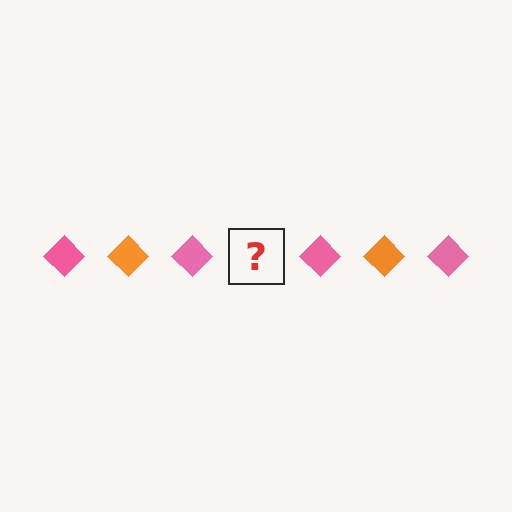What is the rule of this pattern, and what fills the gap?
The rule is that the pattern cycles through pink, orange diamonds. The gap should be filled with an orange diamond.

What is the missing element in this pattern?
The missing element is an orange diamond.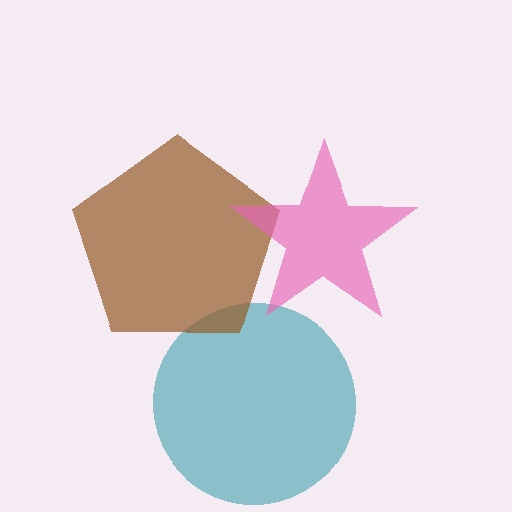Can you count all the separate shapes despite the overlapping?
Yes, there are 3 separate shapes.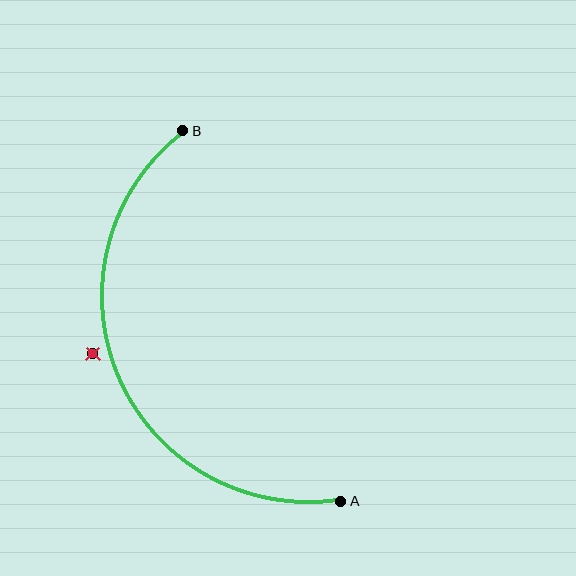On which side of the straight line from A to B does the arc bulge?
The arc bulges to the left of the straight line connecting A and B.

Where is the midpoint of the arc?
The arc midpoint is the point on the curve farthest from the straight line joining A and B. It sits to the left of that line.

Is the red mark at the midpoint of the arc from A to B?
No — the red mark does not lie on the arc at all. It sits slightly outside the curve.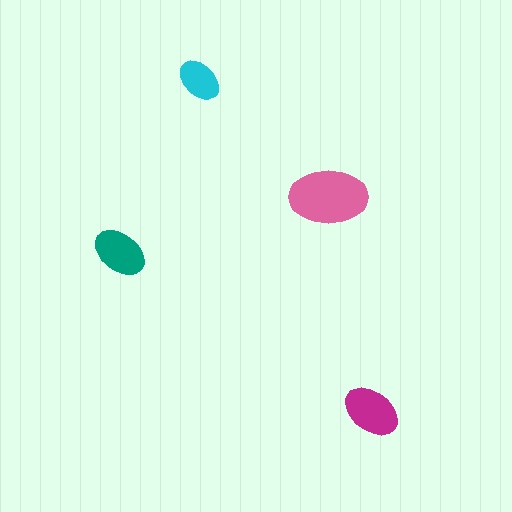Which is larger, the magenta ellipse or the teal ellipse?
The magenta one.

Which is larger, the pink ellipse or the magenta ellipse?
The pink one.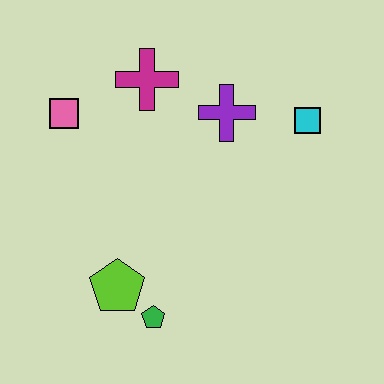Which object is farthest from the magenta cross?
The green pentagon is farthest from the magenta cross.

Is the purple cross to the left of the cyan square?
Yes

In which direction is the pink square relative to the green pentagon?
The pink square is above the green pentagon.